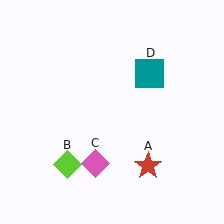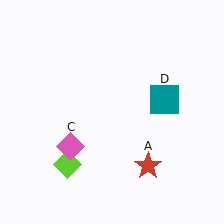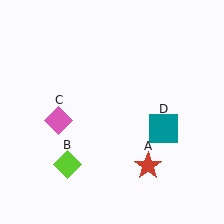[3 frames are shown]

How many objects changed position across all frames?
2 objects changed position: pink diamond (object C), teal square (object D).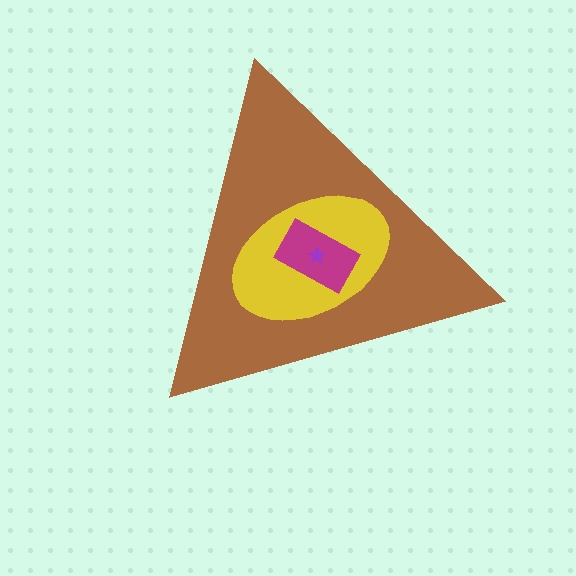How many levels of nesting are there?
4.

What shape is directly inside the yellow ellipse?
The magenta rectangle.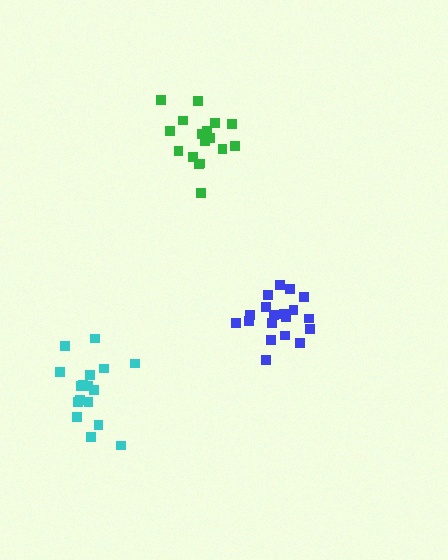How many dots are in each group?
Group 1: 19 dots, Group 2: 17 dots, Group 3: 17 dots (53 total).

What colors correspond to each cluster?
The clusters are colored: blue, green, cyan.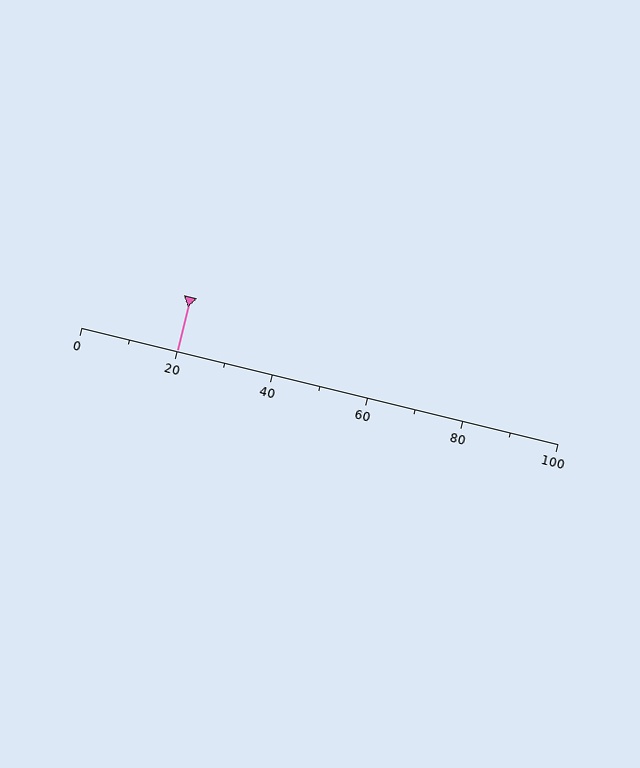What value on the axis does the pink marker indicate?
The marker indicates approximately 20.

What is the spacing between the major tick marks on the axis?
The major ticks are spaced 20 apart.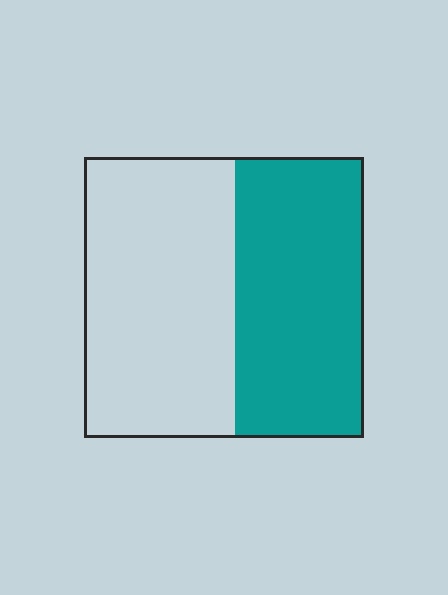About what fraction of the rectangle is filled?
About one half (1/2).